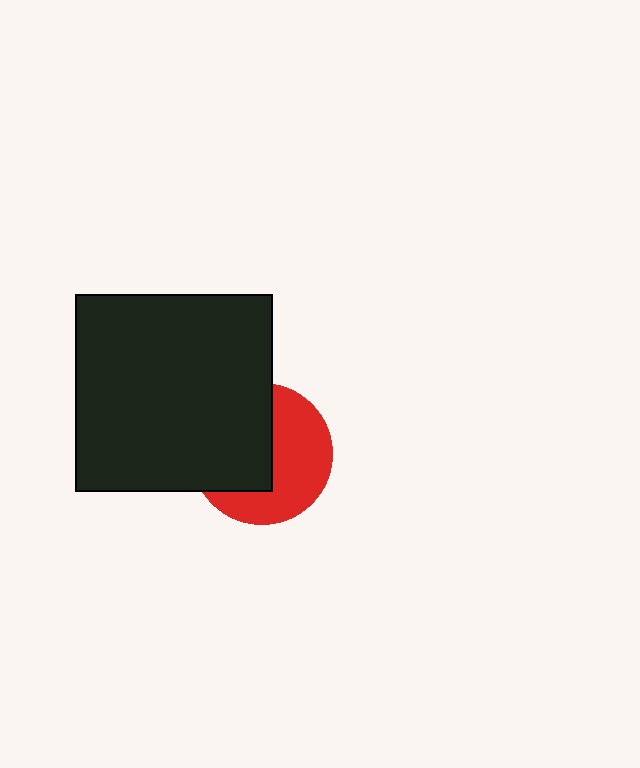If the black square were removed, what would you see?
You would see the complete red circle.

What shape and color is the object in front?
The object in front is a black square.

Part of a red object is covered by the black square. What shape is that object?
It is a circle.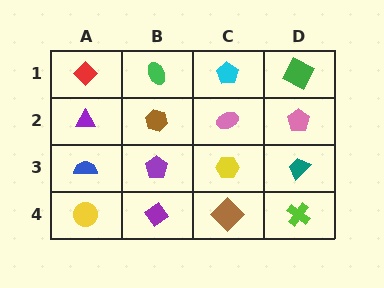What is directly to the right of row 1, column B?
A cyan pentagon.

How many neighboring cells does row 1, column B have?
3.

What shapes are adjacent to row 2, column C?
A cyan pentagon (row 1, column C), a yellow hexagon (row 3, column C), a brown hexagon (row 2, column B), a pink pentagon (row 2, column D).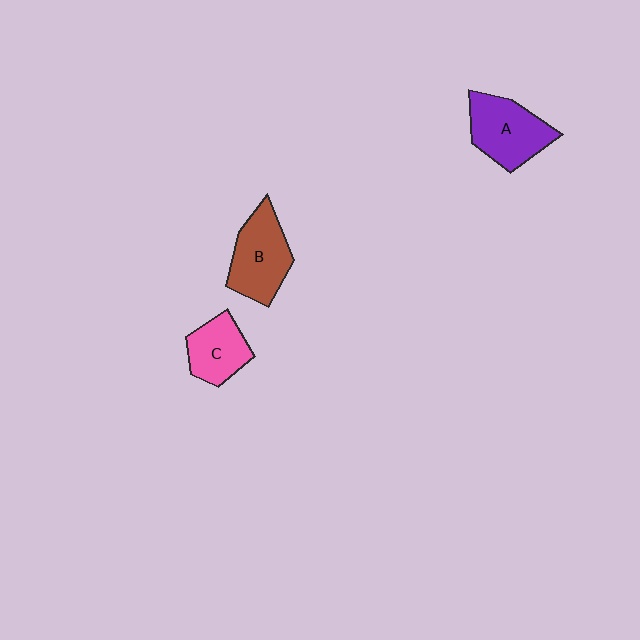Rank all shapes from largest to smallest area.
From largest to smallest: A (purple), B (brown), C (pink).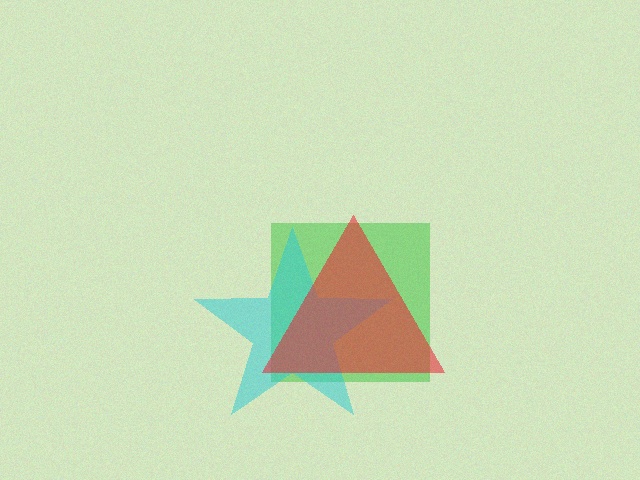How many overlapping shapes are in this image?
There are 3 overlapping shapes in the image.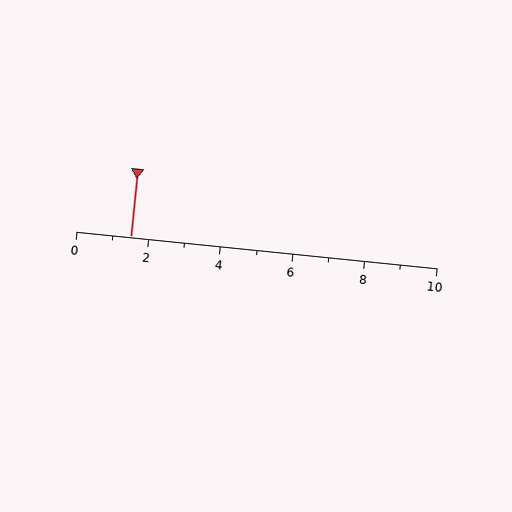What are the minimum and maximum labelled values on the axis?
The axis runs from 0 to 10.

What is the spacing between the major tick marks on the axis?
The major ticks are spaced 2 apart.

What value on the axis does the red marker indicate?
The marker indicates approximately 1.5.